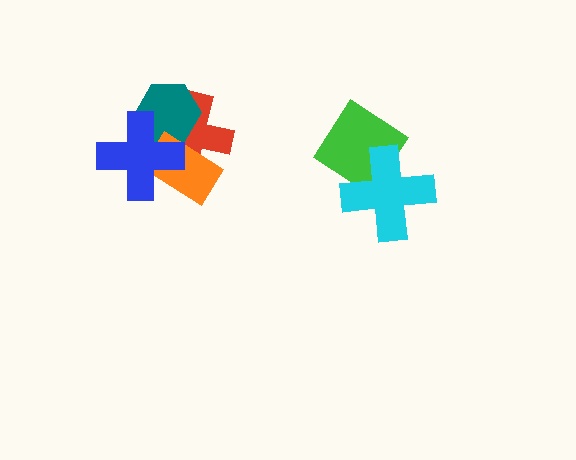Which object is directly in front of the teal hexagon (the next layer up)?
The orange rectangle is directly in front of the teal hexagon.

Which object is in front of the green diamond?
The cyan cross is in front of the green diamond.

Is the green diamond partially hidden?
Yes, it is partially covered by another shape.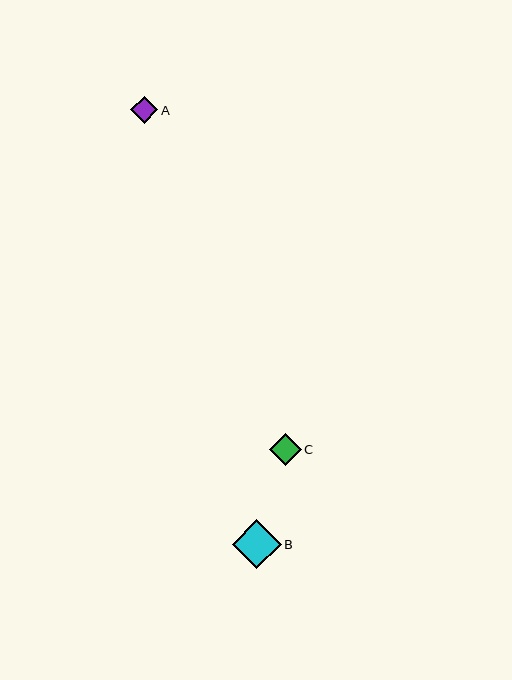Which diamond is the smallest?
Diamond A is the smallest with a size of approximately 27 pixels.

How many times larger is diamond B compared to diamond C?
Diamond B is approximately 1.5 times the size of diamond C.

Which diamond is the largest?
Diamond B is the largest with a size of approximately 49 pixels.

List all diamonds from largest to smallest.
From largest to smallest: B, C, A.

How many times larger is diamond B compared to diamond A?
Diamond B is approximately 1.8 times the size of diamond A.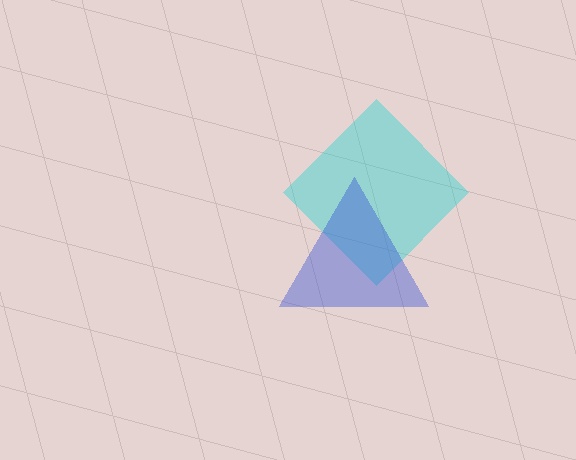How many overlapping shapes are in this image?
There are 2 overlapping shapes in the image.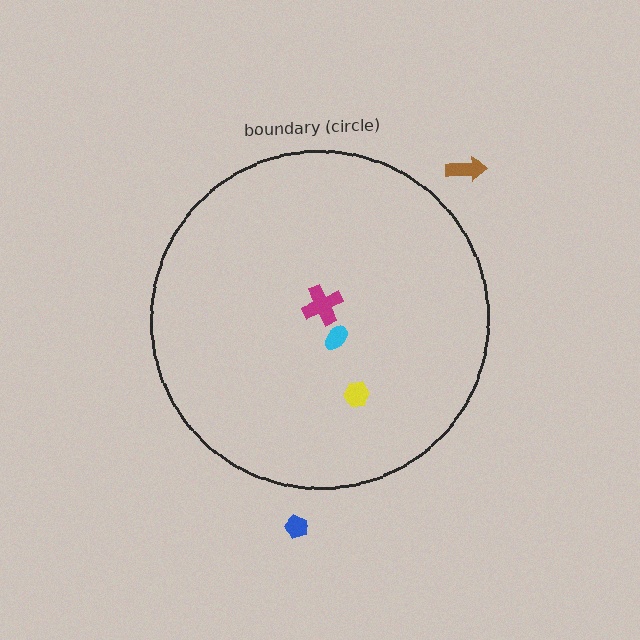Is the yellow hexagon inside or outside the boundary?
Inside.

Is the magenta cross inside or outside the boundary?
Inside.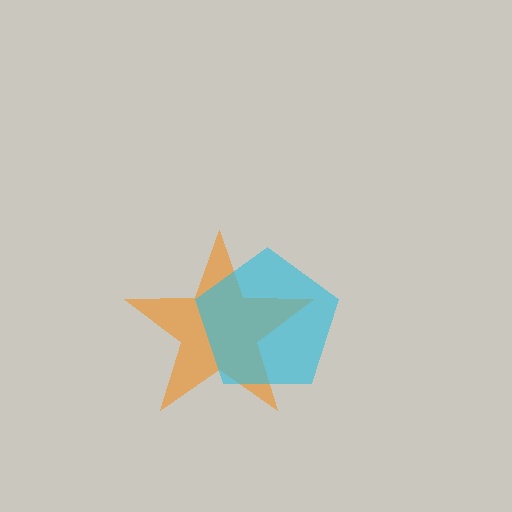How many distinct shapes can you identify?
There are 2 distinct shapes: an orange star, a cyan pentagon.